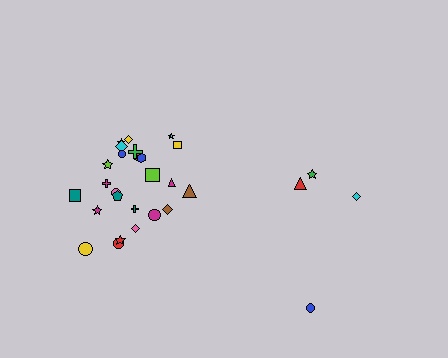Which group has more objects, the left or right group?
The left group.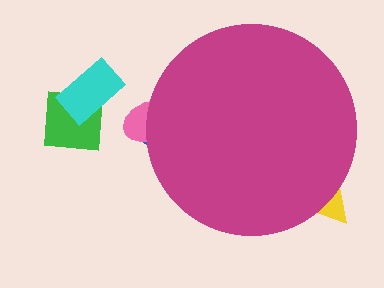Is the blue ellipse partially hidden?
Yes, the blue ellipse is partially hidden behind the magenta circle.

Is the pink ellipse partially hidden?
Yes, the pink ellipse is partially hidden behind the magenta circle.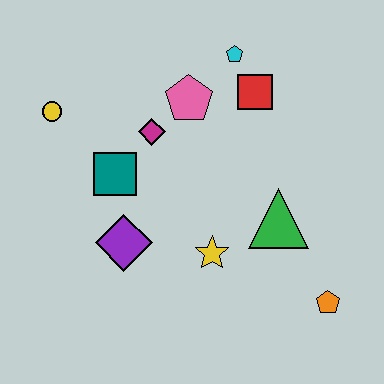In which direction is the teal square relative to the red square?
The teal square is to the left of the red square.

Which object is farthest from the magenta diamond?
The orange pentagon is farthest from the magenta diamond.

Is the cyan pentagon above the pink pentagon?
Yes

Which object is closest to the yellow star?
The green triangle is closest to the yellow star.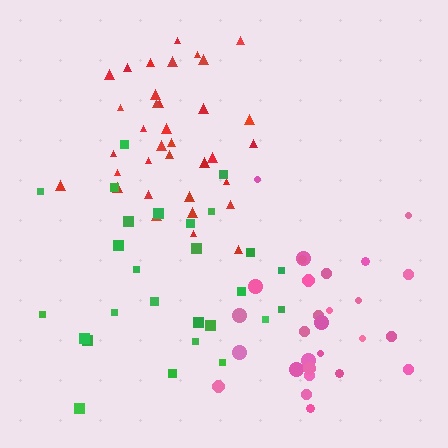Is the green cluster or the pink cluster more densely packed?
Pink.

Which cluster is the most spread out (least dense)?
Green.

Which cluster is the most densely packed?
Red.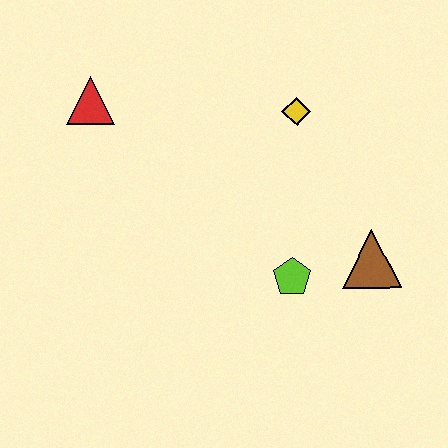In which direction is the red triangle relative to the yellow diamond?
The red triangle is to the left of the yellow diamond.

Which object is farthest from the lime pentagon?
The red triangle is farthest from the lime pentagon.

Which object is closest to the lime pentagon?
The brown triangle is closest to the lime pentagon.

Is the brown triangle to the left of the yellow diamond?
No